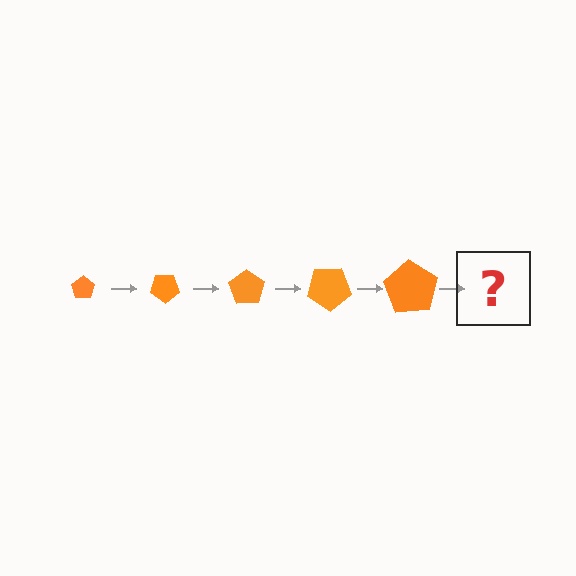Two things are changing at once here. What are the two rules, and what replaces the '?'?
The two rules are that the pentagon grows larger each step and it rotates 35 degrees each step. The '?' should be a pentagon, larger than the previous one and rotated 175 degrees from the start.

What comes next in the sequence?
The next element should be a pentagon, larger than the previous one and rotated 175 degrees from the start.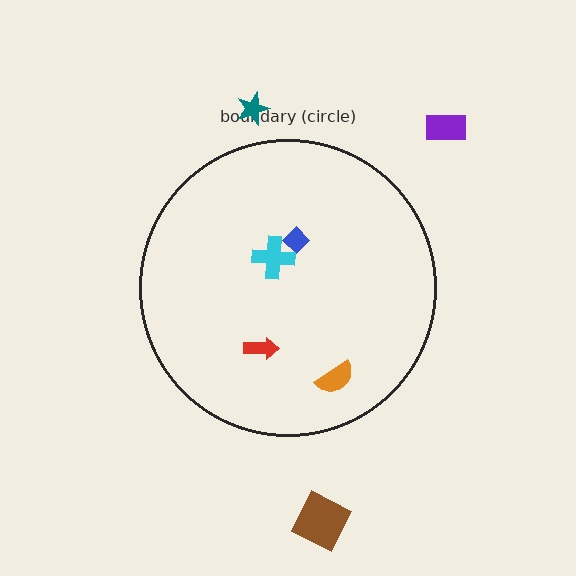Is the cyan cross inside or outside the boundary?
Inside.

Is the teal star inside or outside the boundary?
Outside.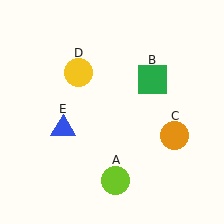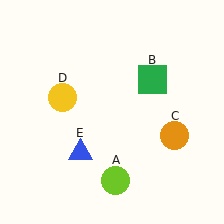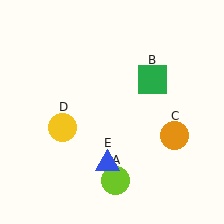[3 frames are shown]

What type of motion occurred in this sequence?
The yellow circle (object D), blue triangle (object E) rotated counterclockwise around the center of the scene.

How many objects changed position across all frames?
2 objects changed position: yellow circle (object D), blue triangle (object E).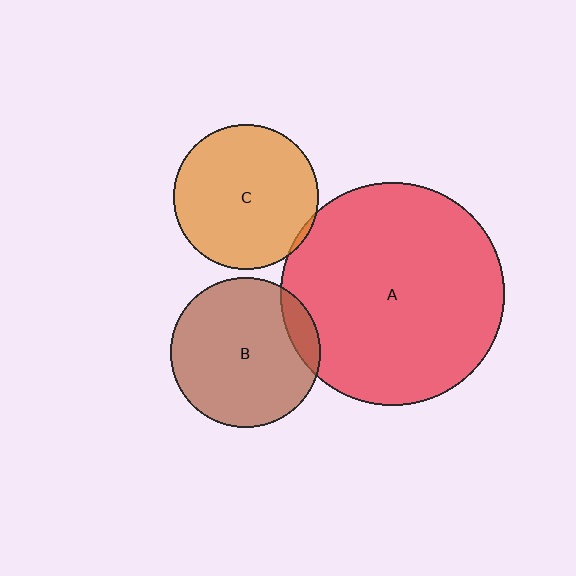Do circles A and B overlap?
Yes.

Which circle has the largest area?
Circle A (red).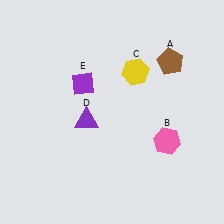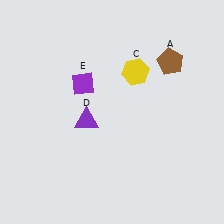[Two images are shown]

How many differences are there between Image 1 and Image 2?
There is 1 difference between the two images.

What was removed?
The pink hexagon (B) was removed in Image 2.